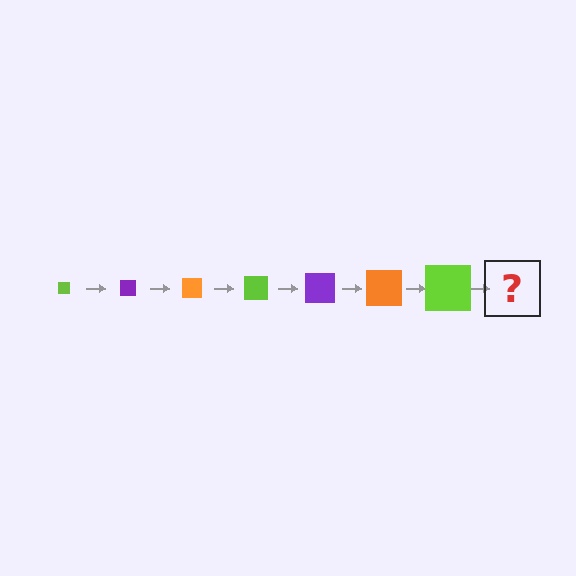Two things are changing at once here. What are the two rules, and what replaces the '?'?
The two rules are that the square grows larger each step and the color cycles through lime, purple, and orange. The '?' should be a purple square, larger than the previous one.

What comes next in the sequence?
The next element should be a purple square, larger than the previous one.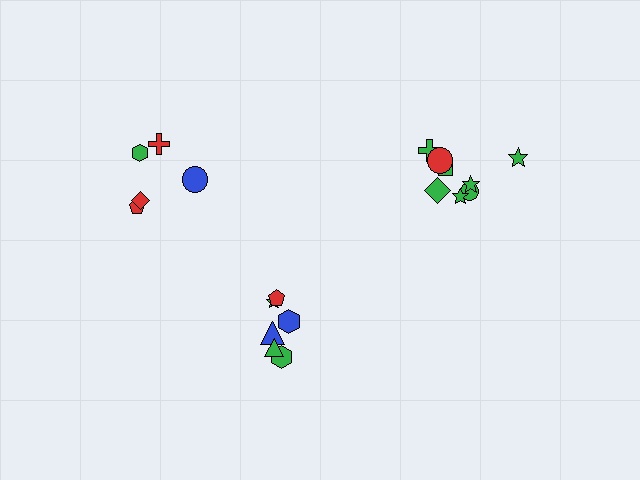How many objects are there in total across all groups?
There are 19 objects.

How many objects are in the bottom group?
There are 6 objects.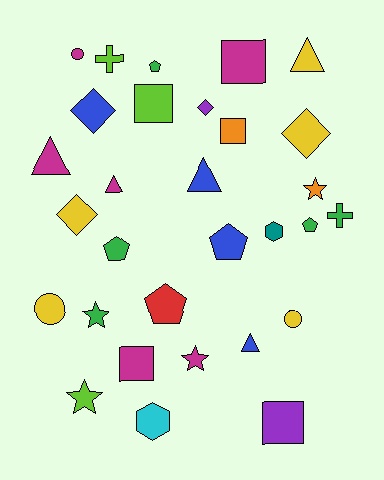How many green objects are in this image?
There are 5 green objects.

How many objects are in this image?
There are 30 objects.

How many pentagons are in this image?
There are 5 pentagons.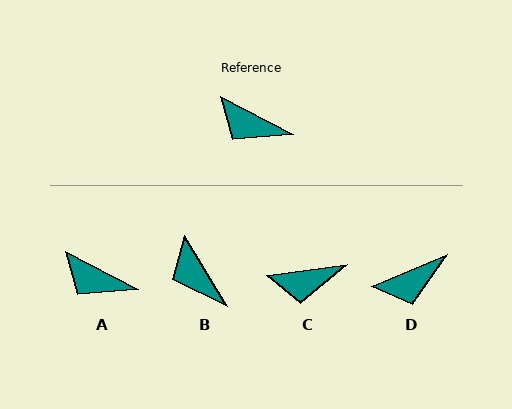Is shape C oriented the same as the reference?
No, it is off by about 34 degrees.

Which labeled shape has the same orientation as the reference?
A.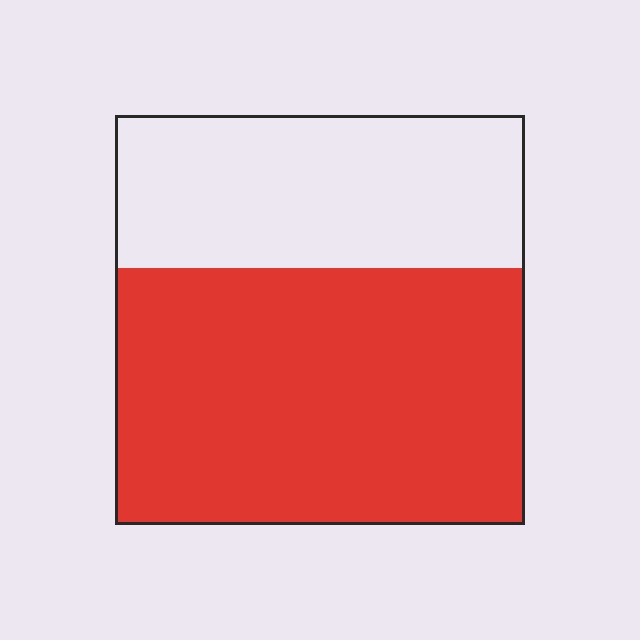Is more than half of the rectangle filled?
Yes.